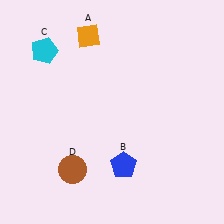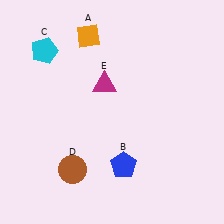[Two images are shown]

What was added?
A magenta triangle (E) was added in Image 2.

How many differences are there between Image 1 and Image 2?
There is 1 difference between the two images.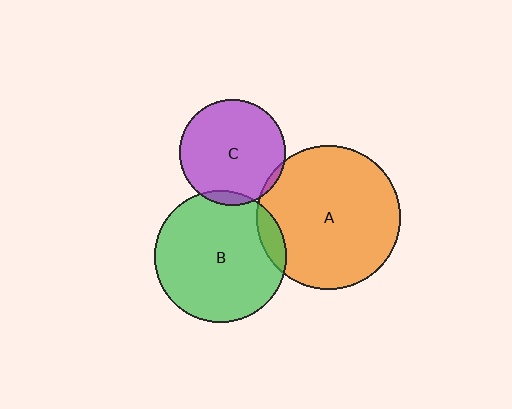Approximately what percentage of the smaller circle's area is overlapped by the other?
Approximately 5%.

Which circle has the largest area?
Circle A (orange).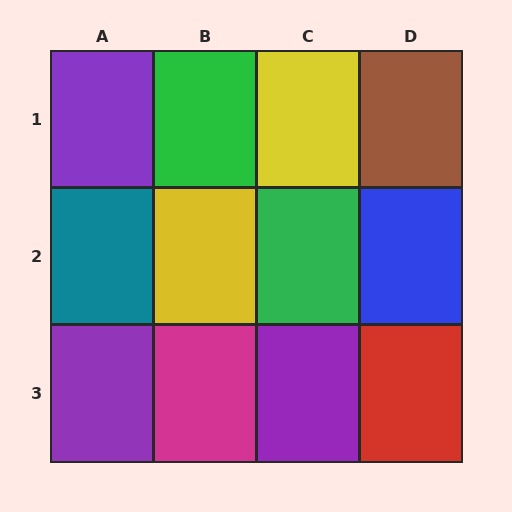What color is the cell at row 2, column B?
Yellow.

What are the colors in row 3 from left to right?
Purple, magenta, purple, red.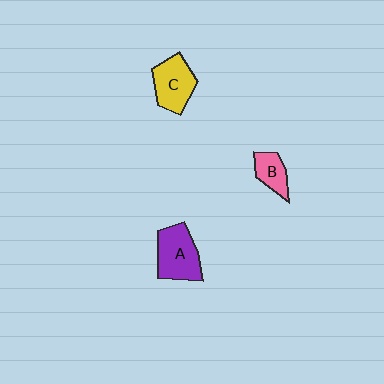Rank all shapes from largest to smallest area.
From largest to smallest: A (purple), C (yellow), B (pink).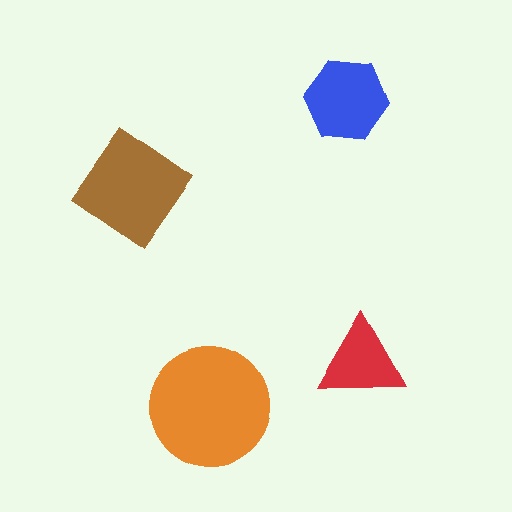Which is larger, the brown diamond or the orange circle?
The orange circle.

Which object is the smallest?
The red triangle.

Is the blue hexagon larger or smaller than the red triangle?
Larger.